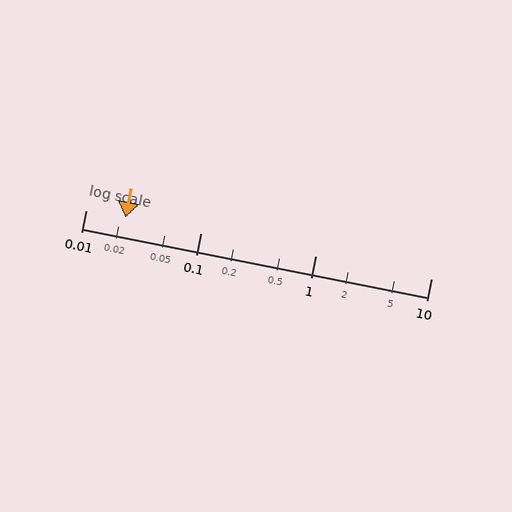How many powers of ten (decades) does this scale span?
The scale spans 3 decades, from 0.01 to 10.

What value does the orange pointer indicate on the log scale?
The pointer indicates approximately 0.022.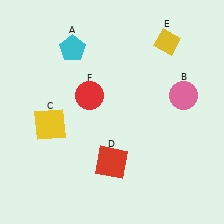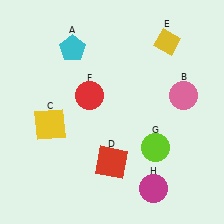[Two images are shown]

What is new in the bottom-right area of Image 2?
A magenta circle (H) was added in the bottom-right area of Image 2.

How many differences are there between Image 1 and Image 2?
There are 2 differences between the two images.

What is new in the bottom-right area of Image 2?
A lime circle (G) was added in the bottom-right area of Image 2.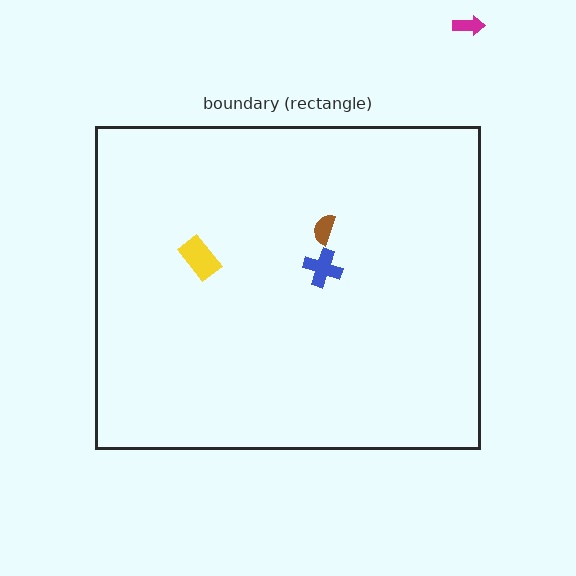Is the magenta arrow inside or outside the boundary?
Outside.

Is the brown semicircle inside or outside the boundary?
Inside.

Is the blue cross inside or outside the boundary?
Inside.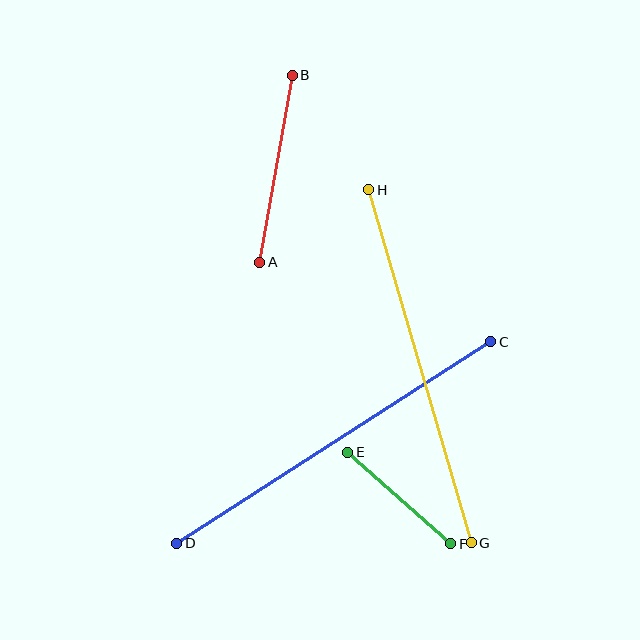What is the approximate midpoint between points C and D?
The midpoint is at approximately (334, 443) pixels.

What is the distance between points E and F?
The distance is approximately 137 pixels.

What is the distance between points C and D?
The distance is approximately 373 pixels.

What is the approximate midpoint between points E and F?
The midpoint is at approximately (399, 498) pixels.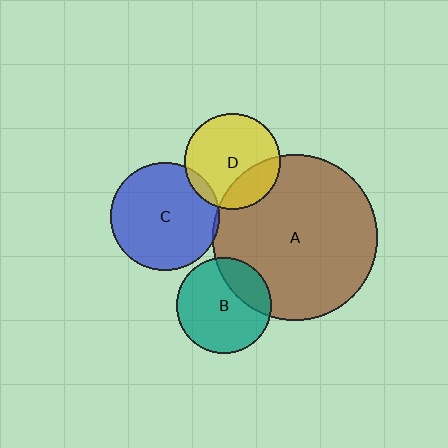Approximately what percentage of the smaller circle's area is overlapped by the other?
Approximately 25%.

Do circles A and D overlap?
Yes.